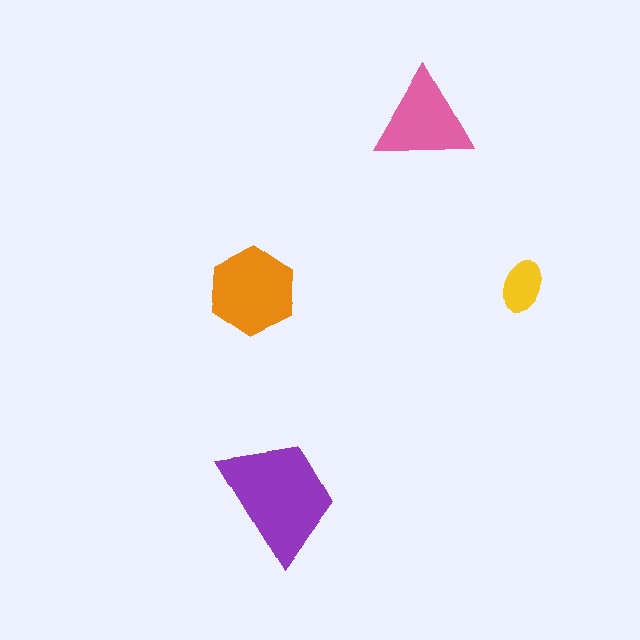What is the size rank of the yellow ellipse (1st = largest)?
4th.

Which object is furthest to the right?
The yellow ellipse is rightmost.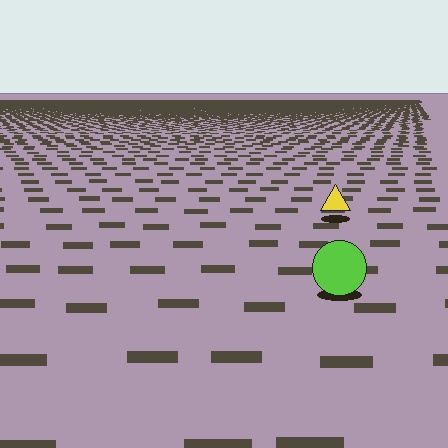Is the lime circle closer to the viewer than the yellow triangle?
Yes. The lime circle is closer — you can tell from the texture gradient: the ground texture is coarser near it.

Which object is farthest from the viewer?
The yellow triangle is farthest from the viewer. It appears smaller and the ground texture around it is denser.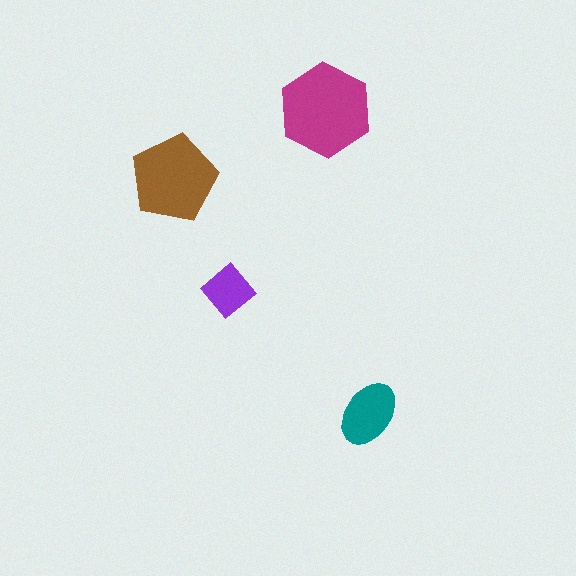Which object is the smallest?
The purple diamond.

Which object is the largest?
The magenta hexagon.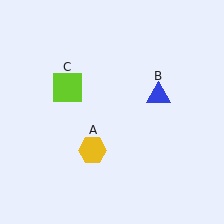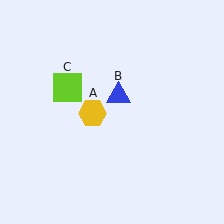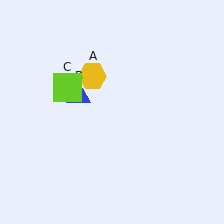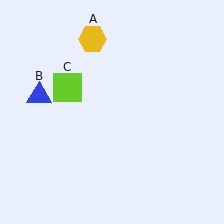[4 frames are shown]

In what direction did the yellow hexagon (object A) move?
The yellow hexagon (object A) moved up.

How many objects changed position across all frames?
2 objects changed position: yellow hexagon (object A), blue triangle (object B).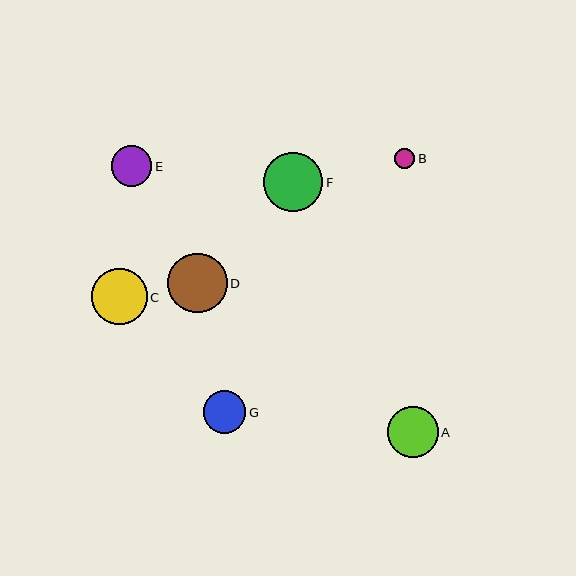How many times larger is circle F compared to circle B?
Circle F is approximately 3.0 times the size of circle B.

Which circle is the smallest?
Circle B is the smallest with a size of approximately 20 pixels.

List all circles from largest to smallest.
From largest to smallest: F, D, C, A, G, E, B.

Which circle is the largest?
Circle F is the largest with a size of approximately 60 pixels.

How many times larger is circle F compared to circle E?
Circle F is approximately 1.5 times the size of circle E.